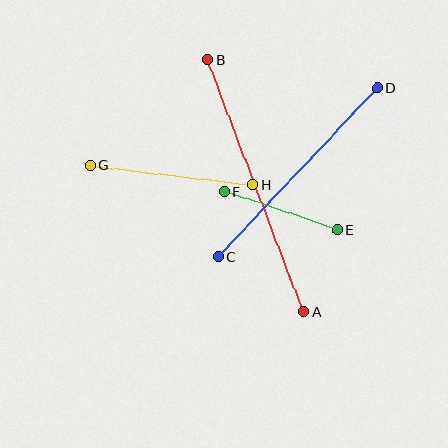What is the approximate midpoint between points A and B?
The midpoint is at approximately (256, 186) pixels.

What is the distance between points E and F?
The distance is approximately 119 pixels.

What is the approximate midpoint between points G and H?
The midpoint is at approximately (172, 175) pixels.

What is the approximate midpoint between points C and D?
The midpoint is at approximately (298, 173) pixels.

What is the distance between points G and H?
The distance is approximately 164 pixels.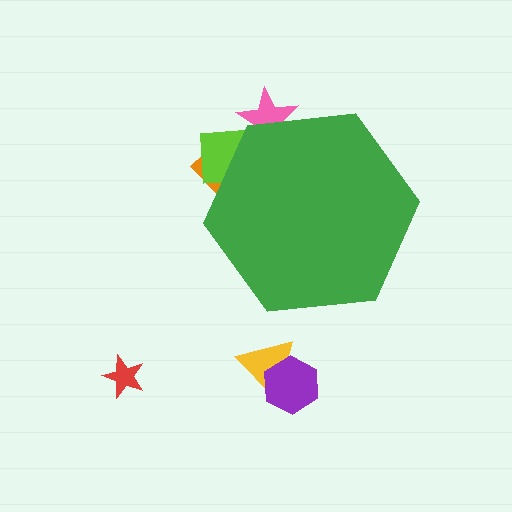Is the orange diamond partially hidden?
Yes, the orange diamond is partially hidden behind the green hexagon.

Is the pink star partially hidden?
Yes, the pink star is partially hidden behind the green hexagon.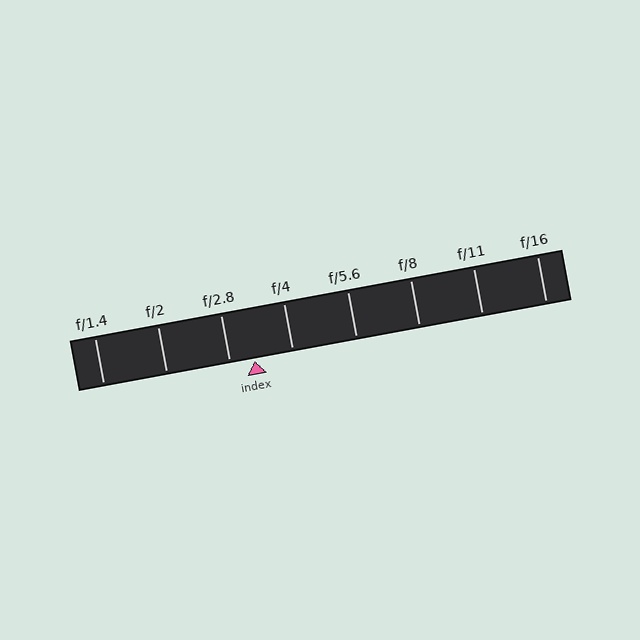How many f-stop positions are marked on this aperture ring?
There are 8 f-stop positions marked.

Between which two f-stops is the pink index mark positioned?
The index mark is between f/2.8 and f/4.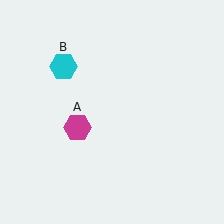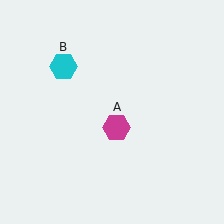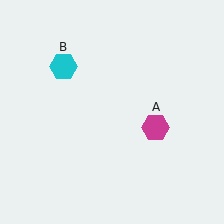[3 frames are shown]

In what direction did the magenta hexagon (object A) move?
The magenta hexagon (object A) moved right.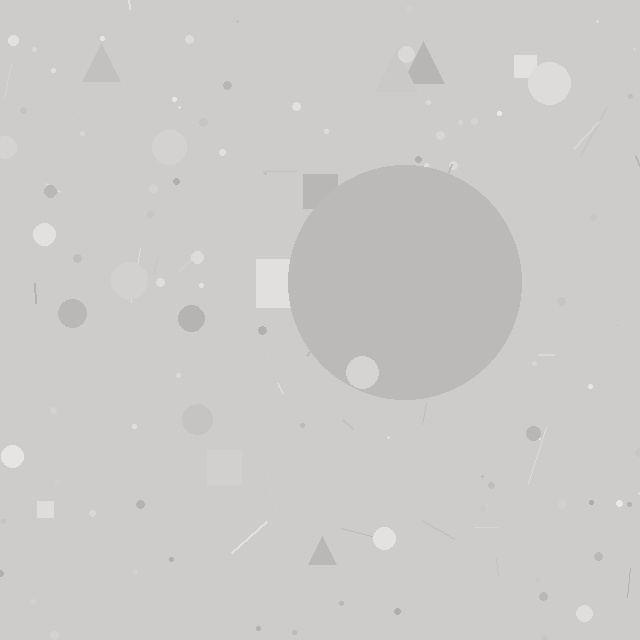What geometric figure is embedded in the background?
A circle is embedded in the background.